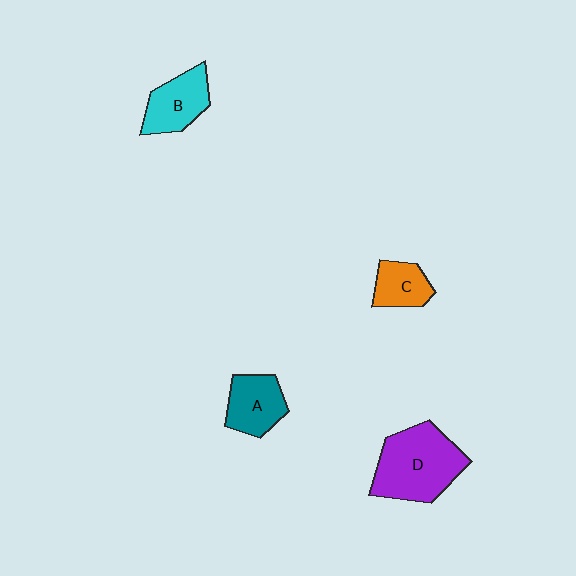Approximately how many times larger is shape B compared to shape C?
Approximately 1.4 times.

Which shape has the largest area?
Shape D (purple).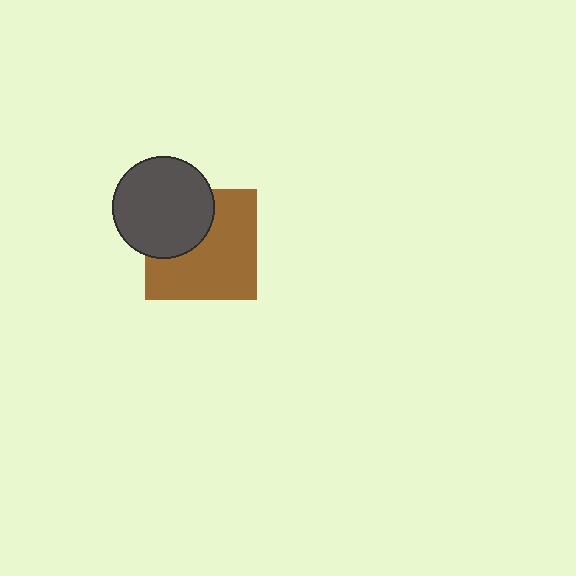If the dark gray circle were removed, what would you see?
You would see the complete brown square.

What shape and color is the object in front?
The object in front is a dark gray circle.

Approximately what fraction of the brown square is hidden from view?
Roughly 34% of the brown square is hidden behind the dark gray circle.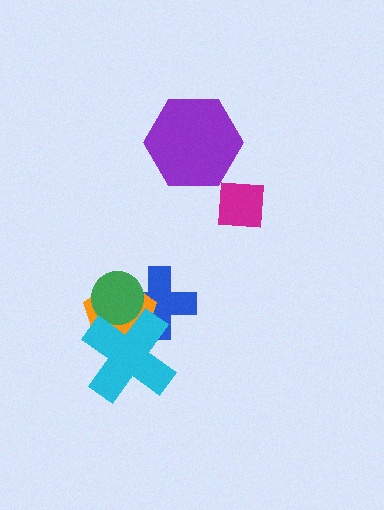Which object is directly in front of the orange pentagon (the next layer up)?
The green circle is directly in front of the orange pentagon.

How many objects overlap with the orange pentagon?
3 objects overlap with the orange pentagon.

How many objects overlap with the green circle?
3 objects overlap with the green circle.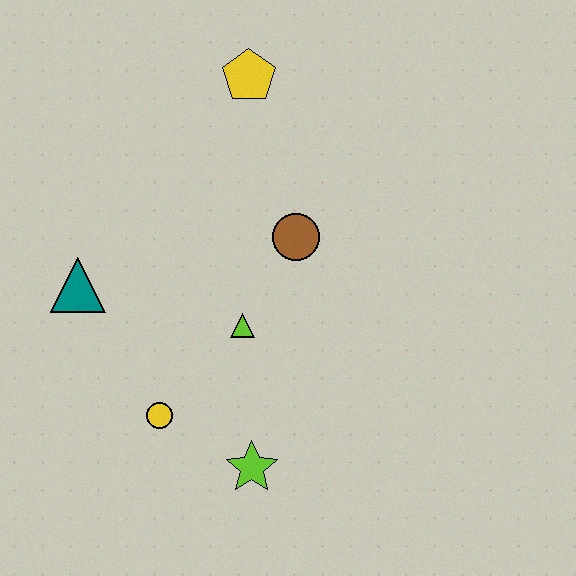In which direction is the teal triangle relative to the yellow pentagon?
The teal triangle is below the yellow pentagon.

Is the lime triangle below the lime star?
No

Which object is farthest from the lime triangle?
The yellow pentagon is farthest from the lime triangle.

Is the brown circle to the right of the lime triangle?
Yes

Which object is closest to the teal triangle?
The yellow circle is closest to the teal triangle.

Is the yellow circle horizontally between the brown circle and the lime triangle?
No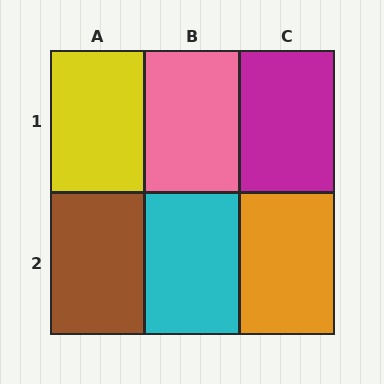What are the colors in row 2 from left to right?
Brown, cyan, orange.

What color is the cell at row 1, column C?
Magenta.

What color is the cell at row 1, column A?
Yellow.